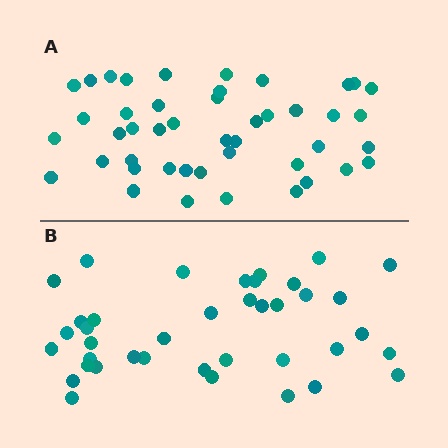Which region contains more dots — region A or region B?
Region A (the top region) has more dots.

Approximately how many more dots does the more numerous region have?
Region A has about 6 more dots than region B.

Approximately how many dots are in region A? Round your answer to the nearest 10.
About 40 dots. (The exact count is 45, which rounds to 40.)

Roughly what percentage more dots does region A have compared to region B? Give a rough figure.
About 15% more.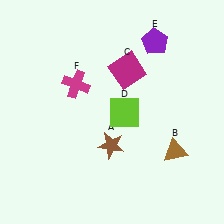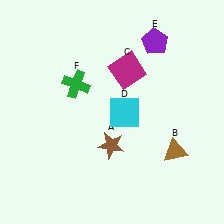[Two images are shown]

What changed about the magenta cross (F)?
In Image 1, F is magenta. In Image 2, it changed to green.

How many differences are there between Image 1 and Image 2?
There are 2 differences between the two images.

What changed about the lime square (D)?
In Image 1, D is lime. In Image 2, it changed to cyan.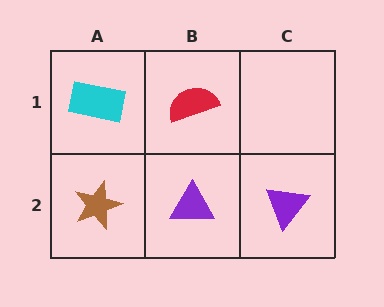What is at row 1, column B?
A red semicircle.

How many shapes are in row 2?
3 shapes.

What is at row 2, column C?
A purple triangle.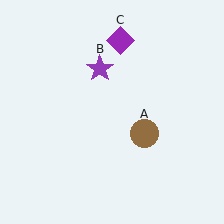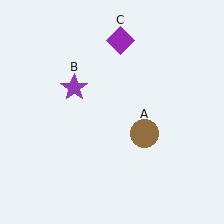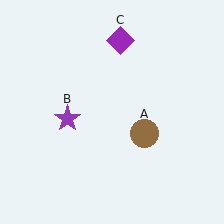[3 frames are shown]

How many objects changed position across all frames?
1 object changed position: purple star (object B).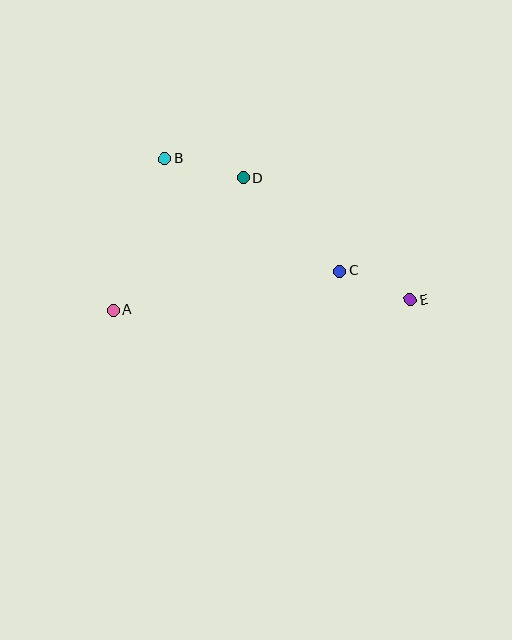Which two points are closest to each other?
Points C and E are closest to each other.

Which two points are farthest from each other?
Points A and E are farthest from each other.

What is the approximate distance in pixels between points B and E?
The distance between B and E is approximately 283 pixels.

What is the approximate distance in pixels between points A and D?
The distance between A and D is approximately 186 pixels.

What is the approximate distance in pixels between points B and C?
The distance between B and C is approximately 208 pixels.